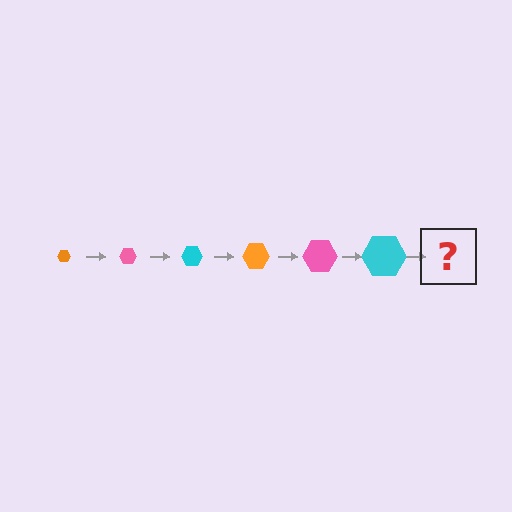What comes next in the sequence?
The next element should be an orange hexagon, larger than the previous one.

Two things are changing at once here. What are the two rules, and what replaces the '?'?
The two rules are that the hexagon grows larger each step and the color cycles through orange, pink, and cyan. The '?' should be an orange hexagon, larger than the previous one.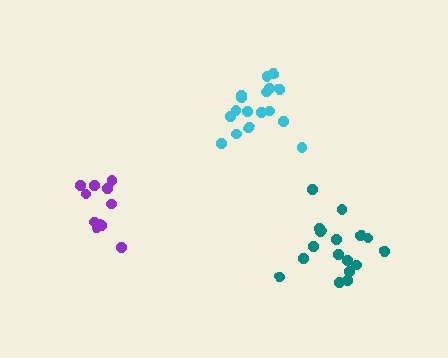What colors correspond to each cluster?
The clusters are colored: cyan, teal, purple.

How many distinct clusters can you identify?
There are 3 distinct clusters.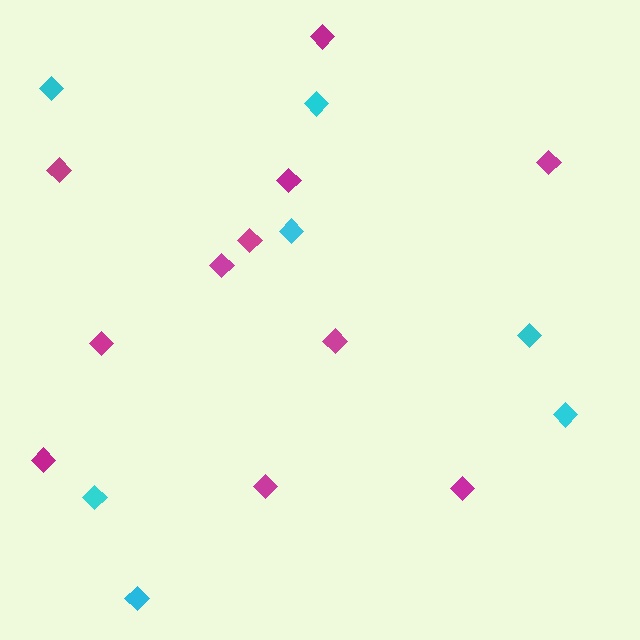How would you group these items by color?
There are 2 groups: one group of magenta diamonds (11) and one group of cyan diamonds (7).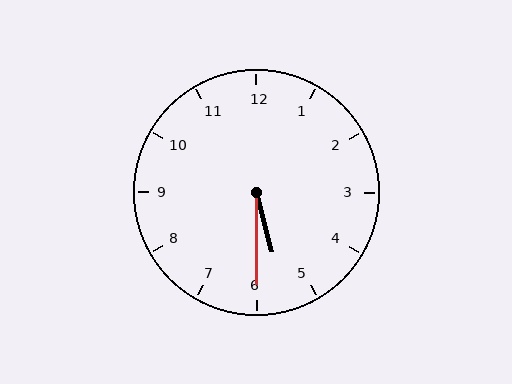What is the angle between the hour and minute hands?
Approximately 15 degrees.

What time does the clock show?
5:30.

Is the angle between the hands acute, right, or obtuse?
It is acute.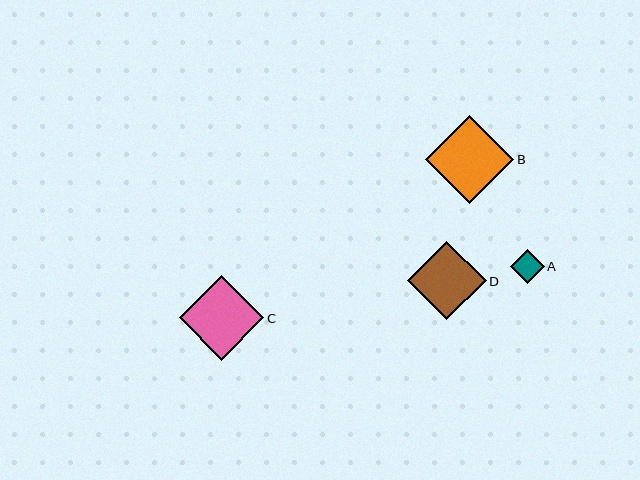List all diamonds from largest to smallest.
From largest to smallest: B, C, D, A.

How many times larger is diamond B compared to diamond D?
Diamond B is approximately 1.1 times the size of diamond D.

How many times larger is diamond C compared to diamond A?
Diamond C is approximately 2.5 times the size of diamond A.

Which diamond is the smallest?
Diamond A is the smallest with a size of approximately 34 pixels.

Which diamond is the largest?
Diamond B is the largest with a size of approximately 89 pixels.